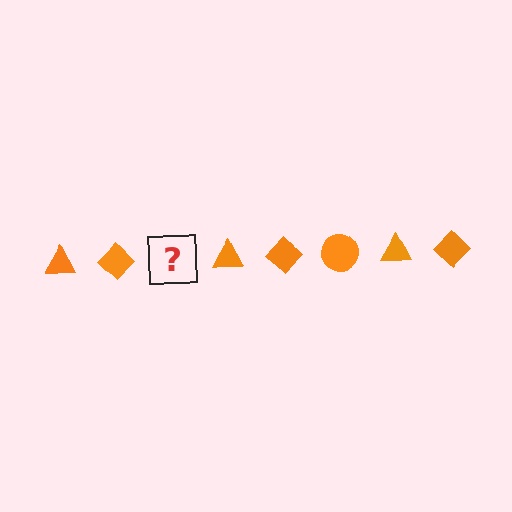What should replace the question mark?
The question mark should be replaced with an orange circle.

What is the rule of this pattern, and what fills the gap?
The rule is that the pattern cycles through triangle, diamond, circle shapes in orange. The gap should be filled with an orange circle.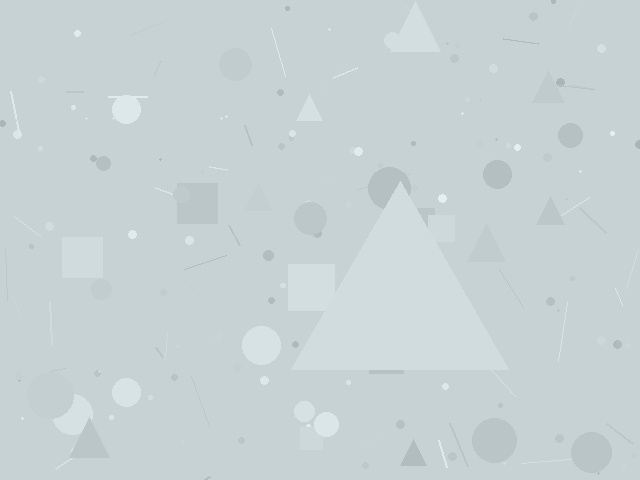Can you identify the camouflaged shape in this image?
The camouflaged shape is a triangle.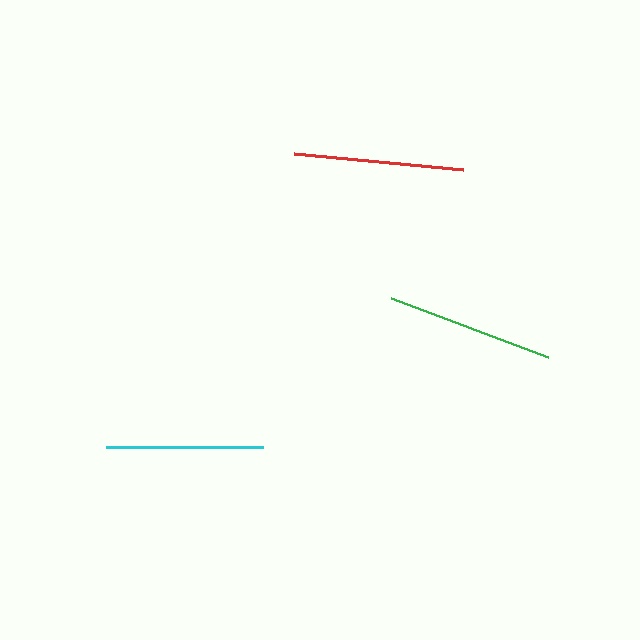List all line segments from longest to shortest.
From longest to shortest: red, green, cyan.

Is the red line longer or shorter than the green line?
The red line is longer than the green line.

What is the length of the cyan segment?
The cyan segment is approximately 157 pixels long.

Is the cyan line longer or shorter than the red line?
The red line is longer than the cyan line.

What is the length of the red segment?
The red segment is approximately 170 pixels long.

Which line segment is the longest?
The red line is the longest at approximately 170 pixels.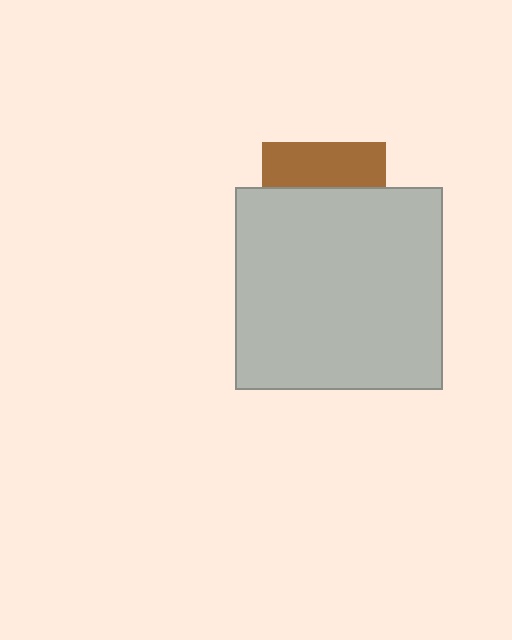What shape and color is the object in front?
The object in front is a light gray rectangle.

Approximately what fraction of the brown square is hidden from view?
Roughly 63% of the brown square is hidden behind the light gray rectangle.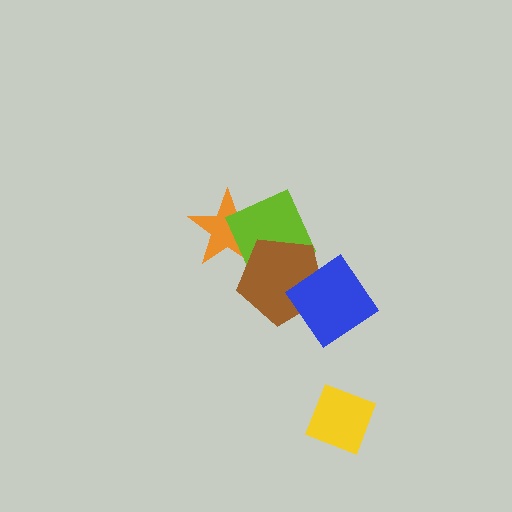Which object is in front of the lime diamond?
The brown pentagon is in front of the lime diamond.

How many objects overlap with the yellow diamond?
0 objects overlap with the yellow diamond.